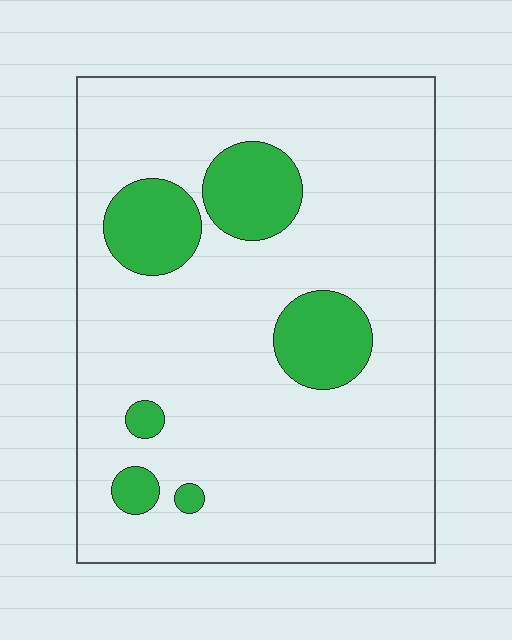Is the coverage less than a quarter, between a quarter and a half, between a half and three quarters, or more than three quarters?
Less than a quarter.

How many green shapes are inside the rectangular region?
6.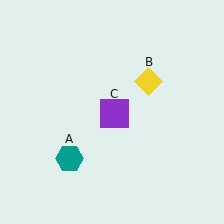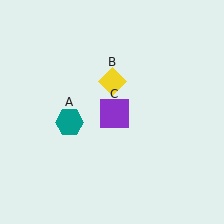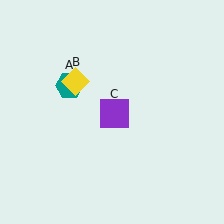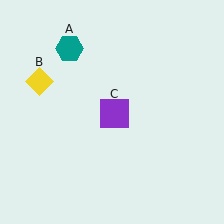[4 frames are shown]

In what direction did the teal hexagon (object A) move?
The teal hexagon (object A) moved up.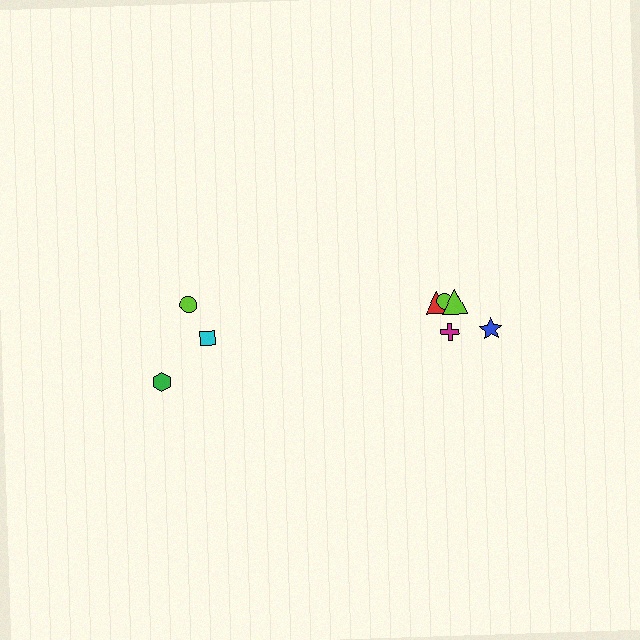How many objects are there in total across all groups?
There are 8 objects.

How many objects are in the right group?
There are 5 objects.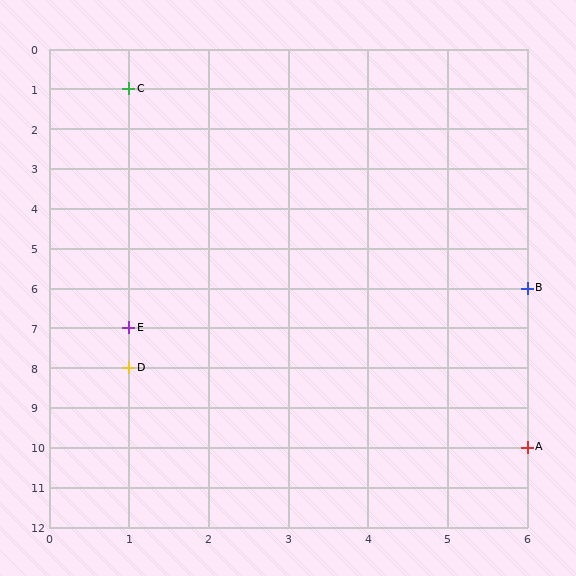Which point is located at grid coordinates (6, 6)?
Point B is at (6, 6).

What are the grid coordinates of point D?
Point D is at grid coordinates (1, 8).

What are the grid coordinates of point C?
Point C is at grid coordinates (1, 1).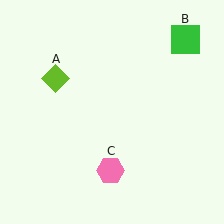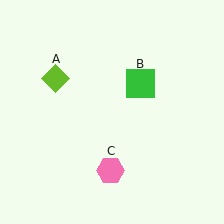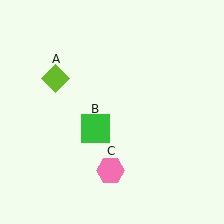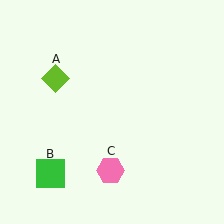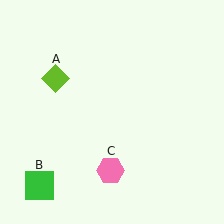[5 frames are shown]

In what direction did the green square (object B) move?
The green square (object B) moved down and to the left.